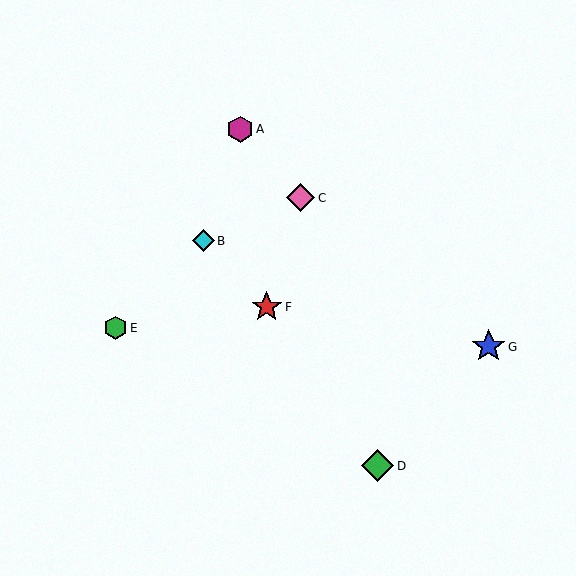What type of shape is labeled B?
Shape B is a cyan diamond.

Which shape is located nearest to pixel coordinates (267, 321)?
The red star (labeled F) at (267, 307) is nearest to that location.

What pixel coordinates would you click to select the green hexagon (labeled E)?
Click at (115, 328) to select the green hexagon E.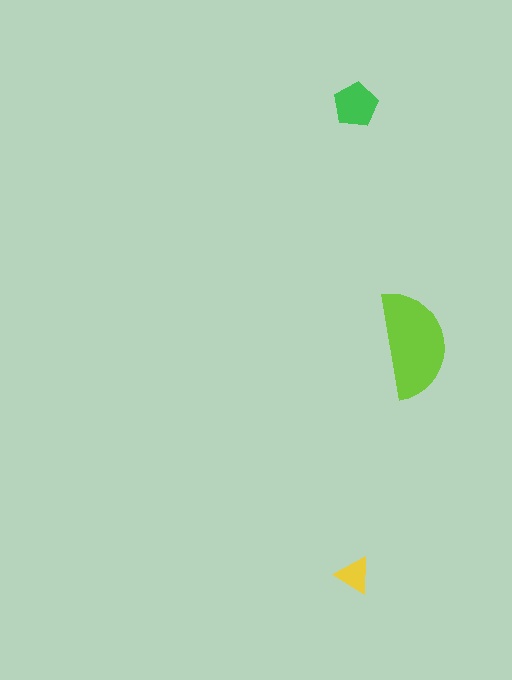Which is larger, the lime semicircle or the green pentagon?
The lime semicircle.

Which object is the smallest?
The yellow triangle.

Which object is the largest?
The lime semicircle.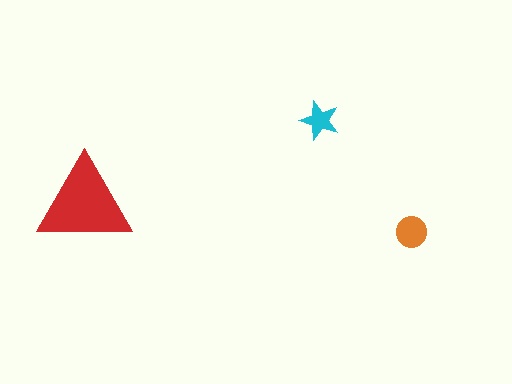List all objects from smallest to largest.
The cyan star, the orange circle, the red triangle.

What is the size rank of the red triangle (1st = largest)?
1st.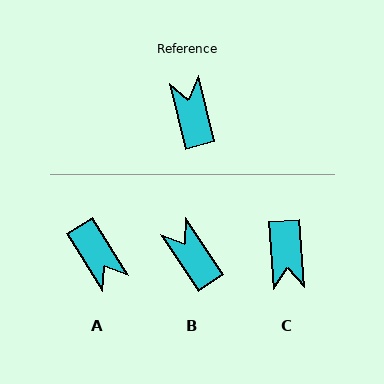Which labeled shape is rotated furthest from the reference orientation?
C, about 171 degrees away.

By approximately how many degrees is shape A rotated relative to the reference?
Approximately 162 degrees clockwise.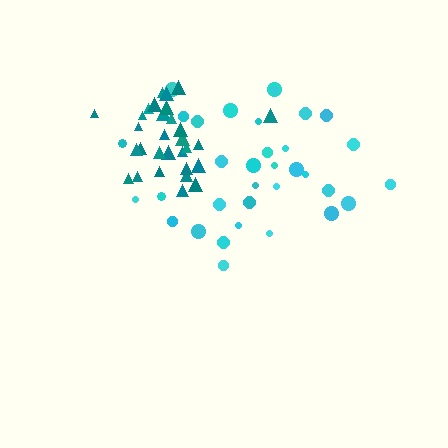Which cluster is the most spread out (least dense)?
Cyan.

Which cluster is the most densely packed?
Teal.